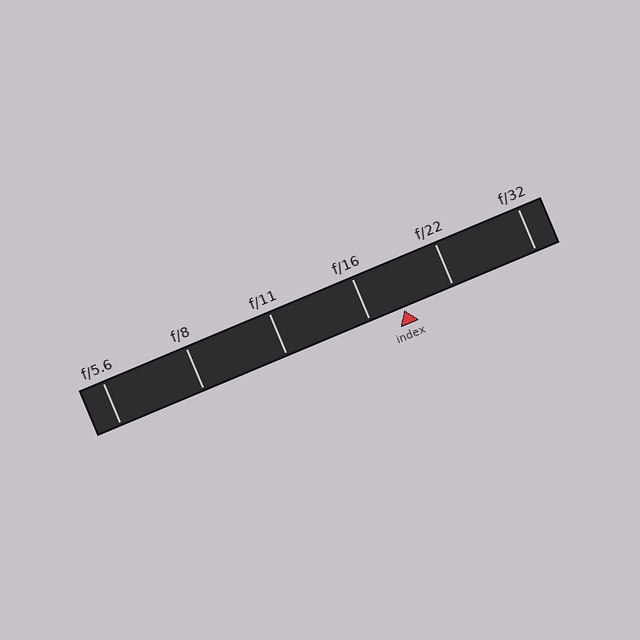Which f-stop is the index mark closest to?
The index mark is closest to f/16.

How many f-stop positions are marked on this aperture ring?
There are 6 f-stop positions marked.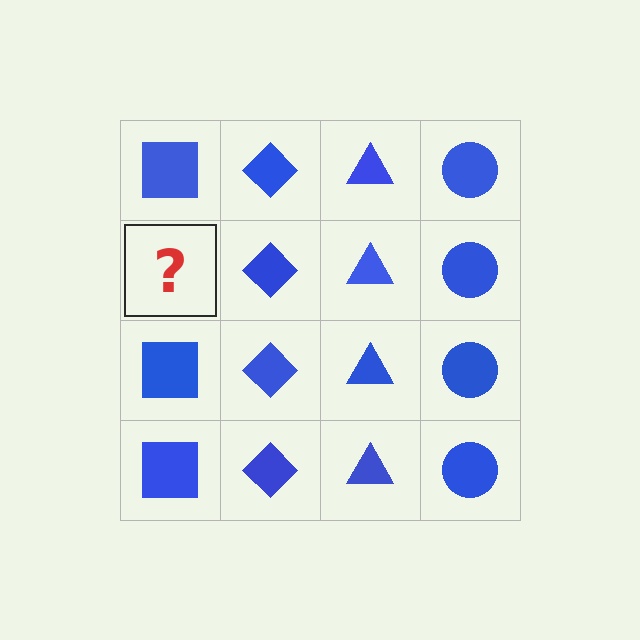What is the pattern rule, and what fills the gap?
The rule is that each column has a consistent shape. The gap should be filled with a blue square.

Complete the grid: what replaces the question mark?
The question mark should be replaced with a blue square.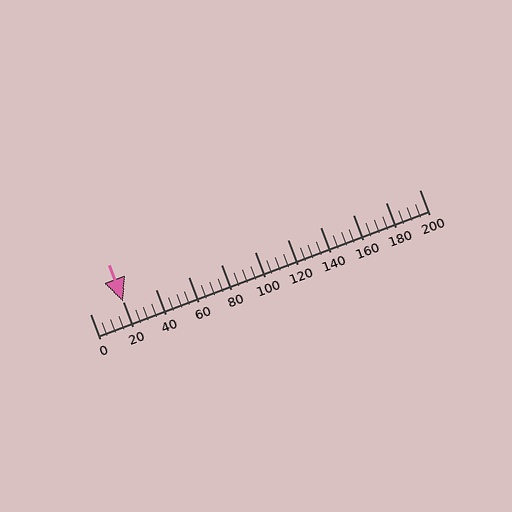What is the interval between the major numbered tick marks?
The major tick marks are spaced 20 units apart.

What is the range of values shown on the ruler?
The ruler shows values from 0 to 200.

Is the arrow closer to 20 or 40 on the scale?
The arrow is closer to 20.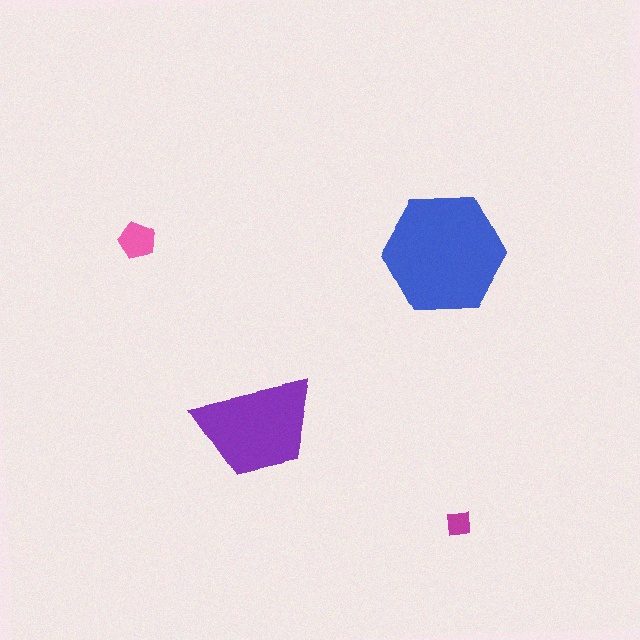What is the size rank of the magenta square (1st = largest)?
4th.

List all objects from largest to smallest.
The blue hexagon, the purple trapezoid, the pink pentagon, the magenta square.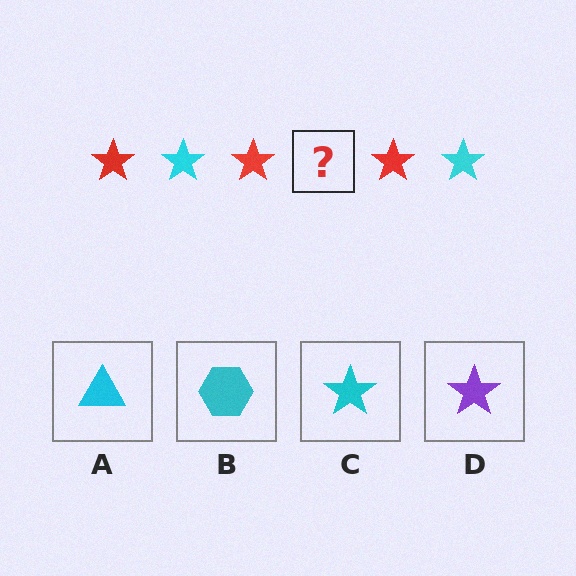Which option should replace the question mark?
Option C.